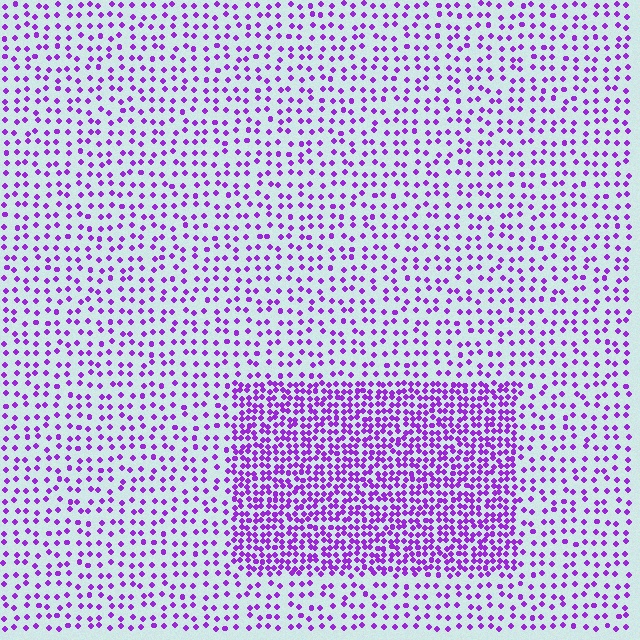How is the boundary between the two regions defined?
The boundary is defined by a change in element density (approximately 2.4x ratio). All elements are the same color, size, and shape.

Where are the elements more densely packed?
The elements are more densely packed inside the rectangle boundary.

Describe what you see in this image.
The image contains small purple elements arranged at two different densities. A rectangle-shaped region is visible where the elements are more densely packed than the surrounding area.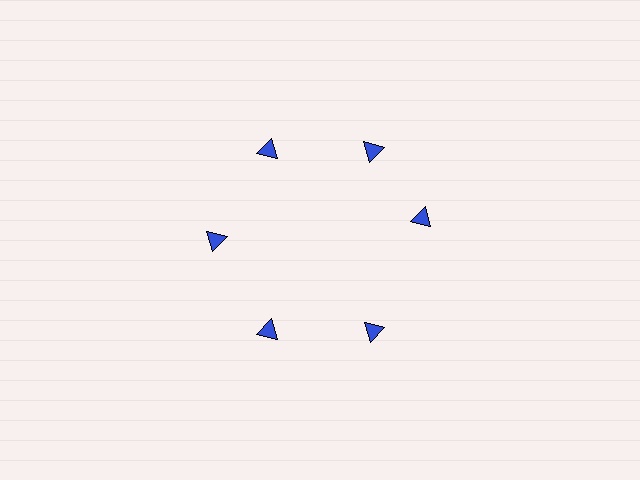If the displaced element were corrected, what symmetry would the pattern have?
It would have 6-fold rotational symmetry — the pattern would map onto itself every 60 degrees.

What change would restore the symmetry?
The symmetry would be restored by rotating it back into even spacing with its neighbors so that all 6 triangles sit at equal angles and equal distance from the center.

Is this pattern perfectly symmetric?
No. The 6 blue triangles are arranged in a ring, but one element near the 3 o'clock position is rotated out of alignment along the ring, breaking the 6-fold rotational symmetry.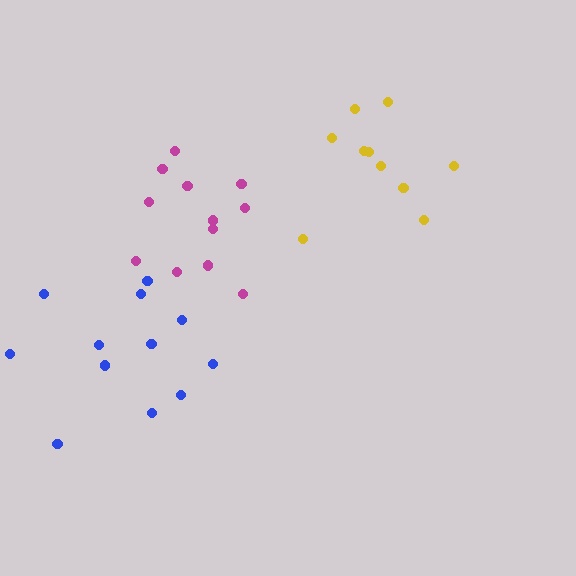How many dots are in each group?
Group 1: 12 dots, Group 2: 10 dots, Group 3: 12 dots (34 total).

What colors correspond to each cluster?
The clusters are colored: magenta, yellow, blue.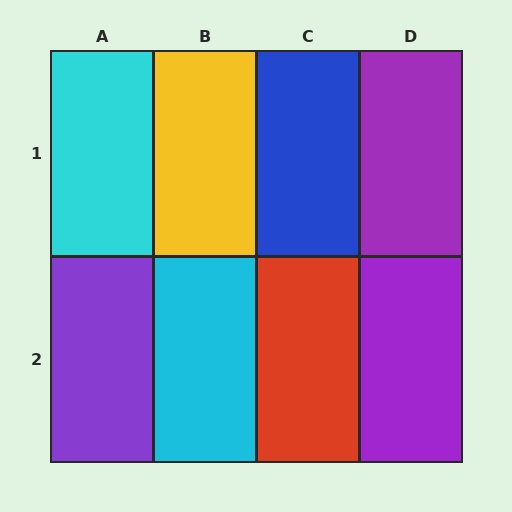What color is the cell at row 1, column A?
Cyan.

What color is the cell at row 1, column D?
Purple.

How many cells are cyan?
2 cells are cyan.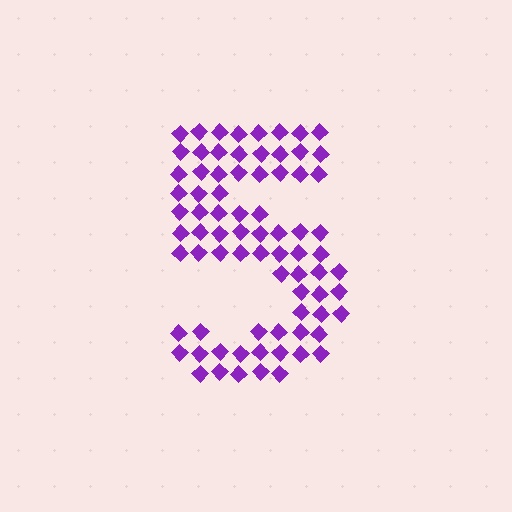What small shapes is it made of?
It is made of small diamonds.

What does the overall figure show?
The overall figure shows the digit 5.